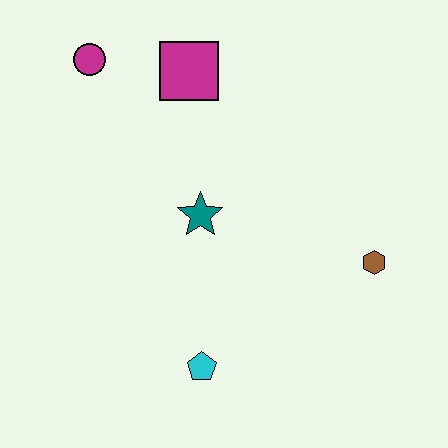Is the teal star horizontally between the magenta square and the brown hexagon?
Yes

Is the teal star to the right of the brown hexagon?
No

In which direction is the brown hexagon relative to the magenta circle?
The brown hexagon is to the right of the magenta circle.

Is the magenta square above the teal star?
Yes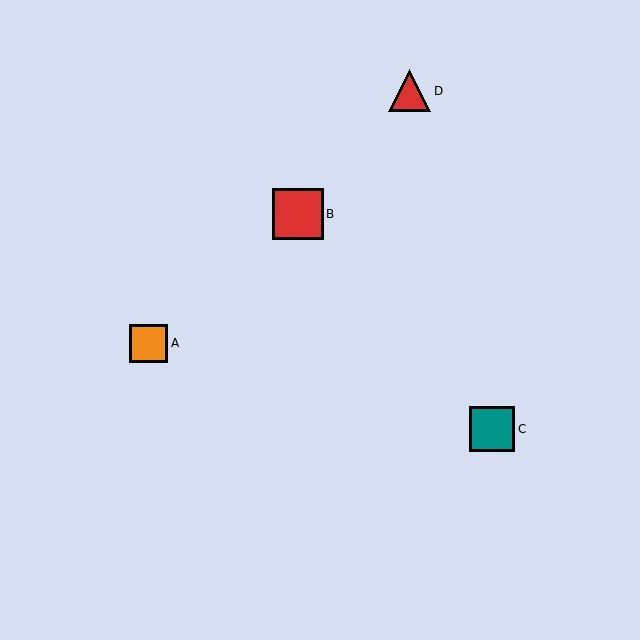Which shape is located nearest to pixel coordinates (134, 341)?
The orange square (labeled A) at (148, 343) is nearest to that location.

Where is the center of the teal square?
The center of the teal square is at (492, 429).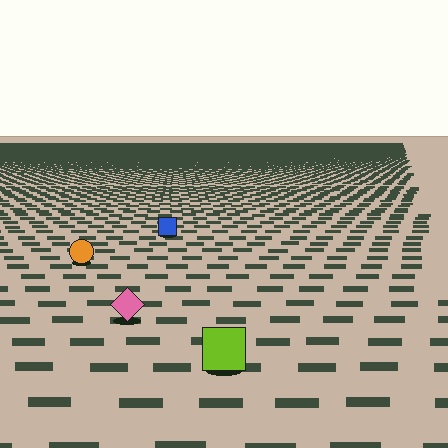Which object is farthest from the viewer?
The blue square is farthest from the viewer. It appears smaller and the ground texture around it is denser.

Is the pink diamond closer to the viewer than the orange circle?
Yes. The pink diamond is closer — you can tell from the texture gradient: the ground texture is coarser near it.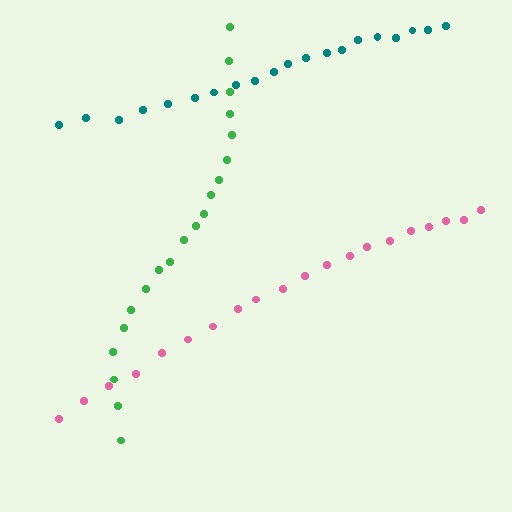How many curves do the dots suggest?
There are 3 distinct paths.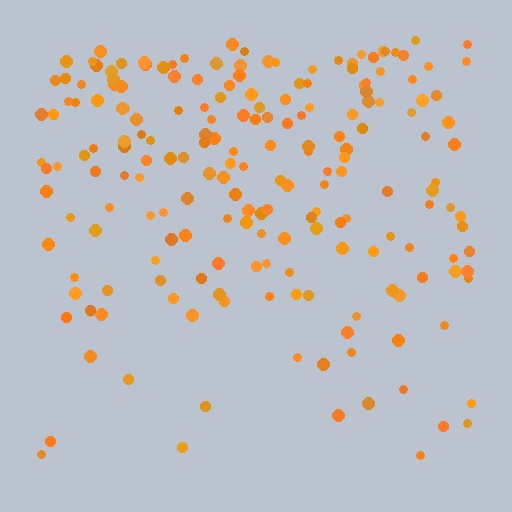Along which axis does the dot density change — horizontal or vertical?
Vertical.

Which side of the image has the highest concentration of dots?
The top.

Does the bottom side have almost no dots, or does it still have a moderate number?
Still a moderate number, just noticeably fewer than the top.